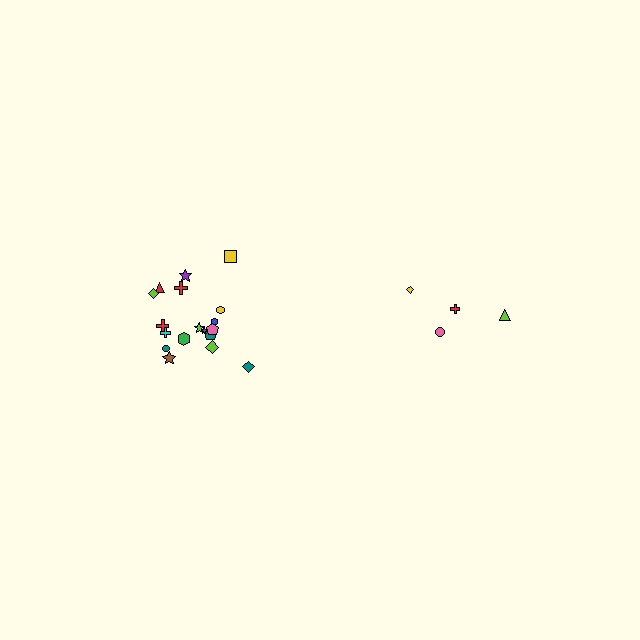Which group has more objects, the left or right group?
The left group.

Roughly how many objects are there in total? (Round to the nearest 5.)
Roughly 20 objects in total.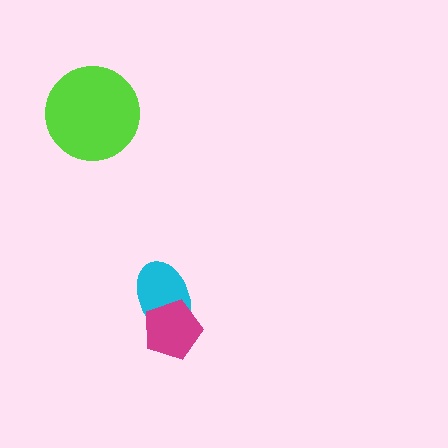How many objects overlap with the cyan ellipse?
1 object overlaps with the cyan ellipse.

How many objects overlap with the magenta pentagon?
1 object overlaps with the magenta pentagon.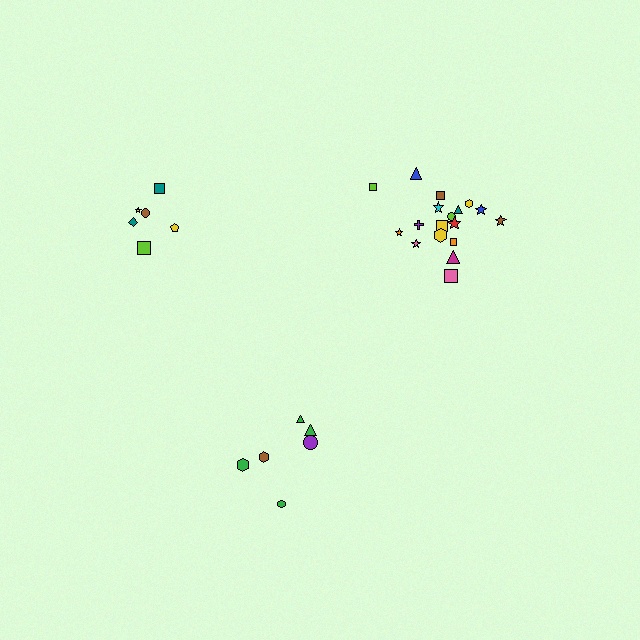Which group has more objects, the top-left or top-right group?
The top-right group.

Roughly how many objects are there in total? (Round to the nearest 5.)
Roughly 30 objects in total.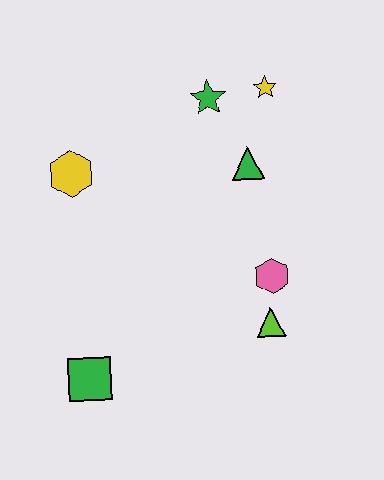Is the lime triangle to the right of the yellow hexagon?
Yes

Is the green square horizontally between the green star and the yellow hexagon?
Yes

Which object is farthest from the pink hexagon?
The yellow hexagon is farthest from the pink hexagon.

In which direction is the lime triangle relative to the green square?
The lime triangle is to the right of the green square.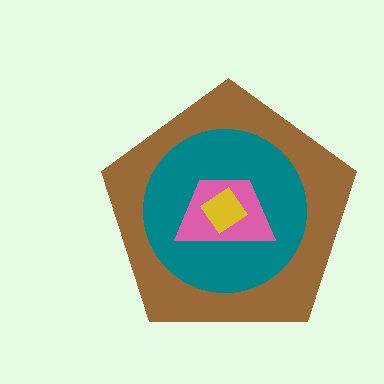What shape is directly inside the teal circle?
The pink trapezoid.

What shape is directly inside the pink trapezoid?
The yellow diamond.